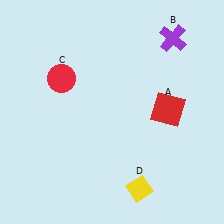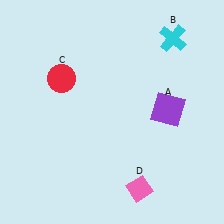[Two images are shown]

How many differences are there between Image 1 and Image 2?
There are 3 differences between the two images.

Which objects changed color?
A changed from red to purple. B changed from purple to cyan. D changed from yellow to pink.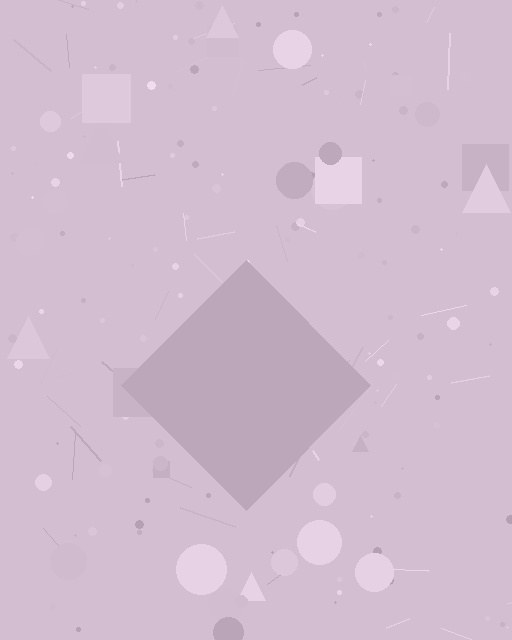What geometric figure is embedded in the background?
A diamond is embedded in the background.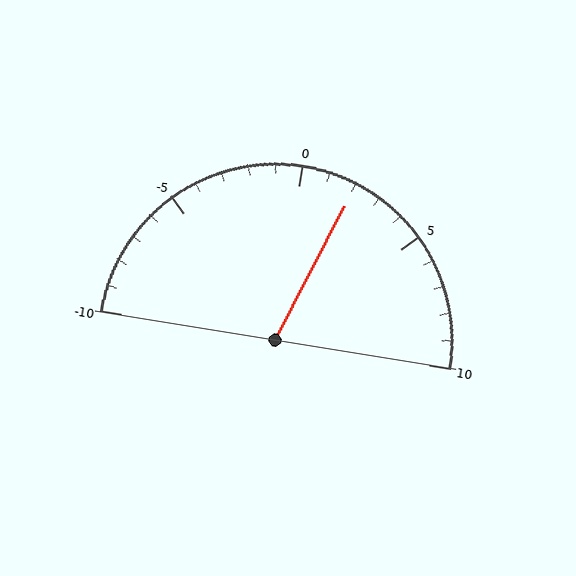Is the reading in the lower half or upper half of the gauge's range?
The reading is in the upper half of the range (-10 to 10).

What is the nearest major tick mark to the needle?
The nearest major tick mark is 0.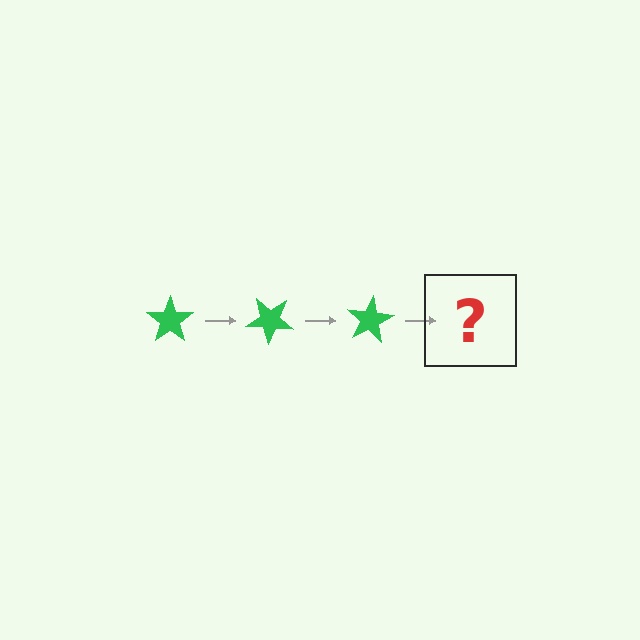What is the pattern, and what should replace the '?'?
The pattern is that the star rotates 40 degrees each step. The '?' should be a green star rotated 120 degrees.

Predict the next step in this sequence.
The next step is a green star rotated 120 degrees.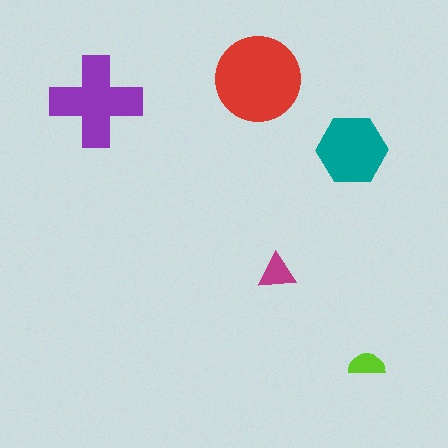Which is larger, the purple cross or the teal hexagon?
The purple cross.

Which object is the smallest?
The lime semicircle.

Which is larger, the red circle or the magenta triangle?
The red circle.